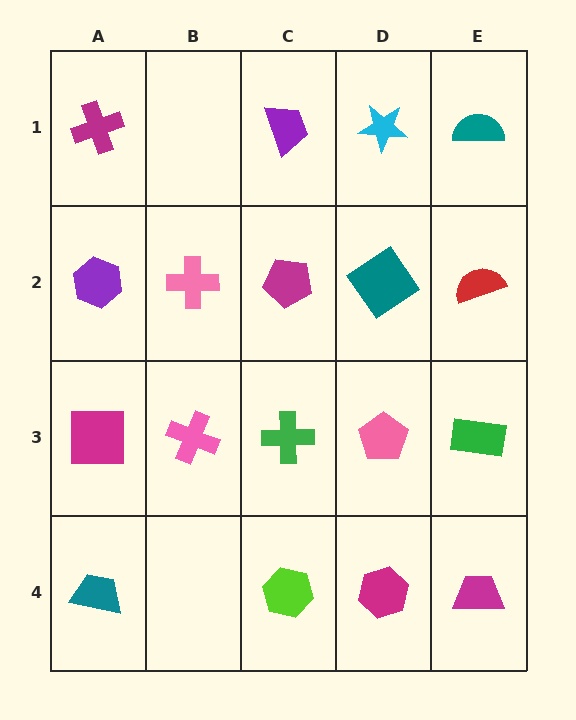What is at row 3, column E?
A green rectangle.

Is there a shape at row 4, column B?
No, that cell is empty.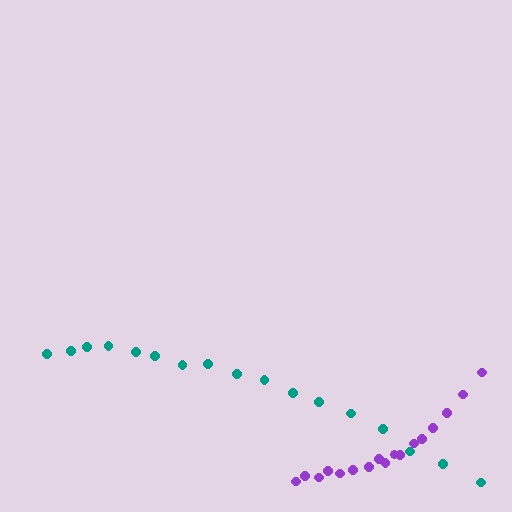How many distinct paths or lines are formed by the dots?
There are 2 distinct paths.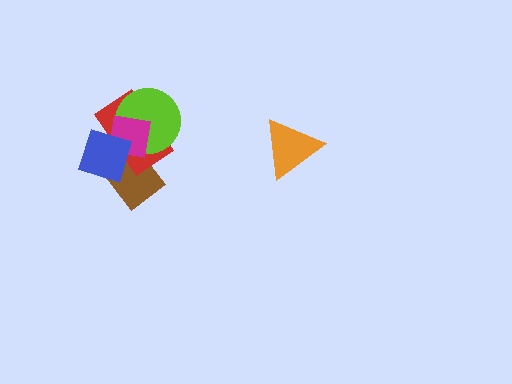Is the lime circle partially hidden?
Yes, it is partially covered by another shape.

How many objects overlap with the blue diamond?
4 objects overlap with the blue diamond.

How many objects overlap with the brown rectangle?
4 objects overlap with the brown rectangle.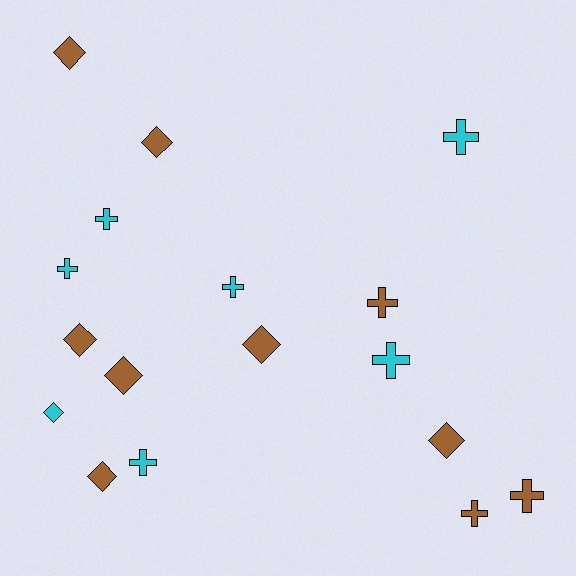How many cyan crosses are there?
There are 6 cyan crosses.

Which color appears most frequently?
Brown, with 10 objects.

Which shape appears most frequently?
Cross, with 9 objects.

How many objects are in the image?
There are 17 objects.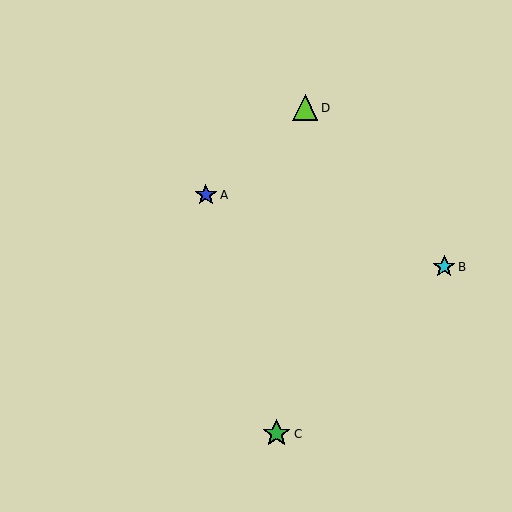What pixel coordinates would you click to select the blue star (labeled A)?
Click at (206, 195) to select the blue star A.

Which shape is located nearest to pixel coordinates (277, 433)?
The green star (labeled C) at (277, 434) is nearest to that location.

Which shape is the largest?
The green star (labeled C) is the largest.